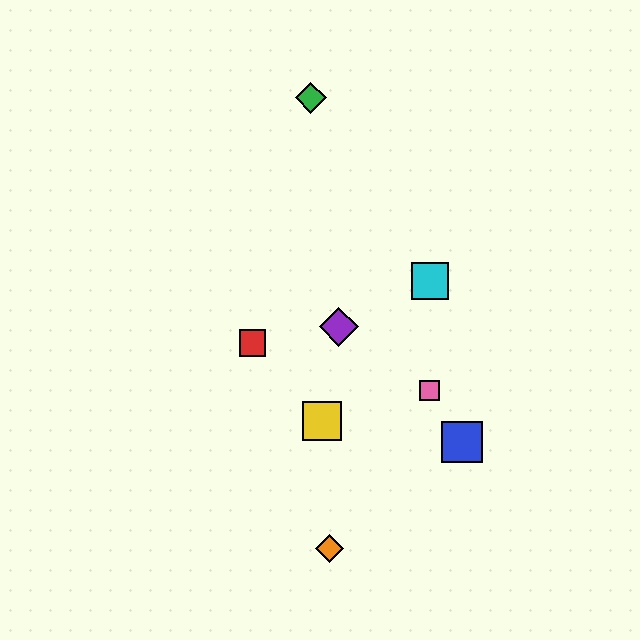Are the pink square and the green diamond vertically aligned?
No, the pink square is at x≈430 and the green diamond is at x≈311.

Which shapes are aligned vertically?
The cyan square, the pink square are aligned vertically.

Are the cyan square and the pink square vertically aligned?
Yes, both are at x≈430.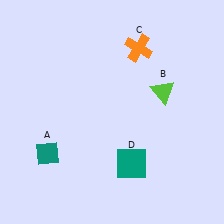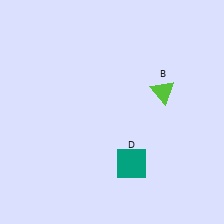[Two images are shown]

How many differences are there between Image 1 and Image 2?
There are 2 differences between the two images.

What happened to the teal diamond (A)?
The teal diamond (A) was removed in Image 2. It was in the bottom-left area of Image 1.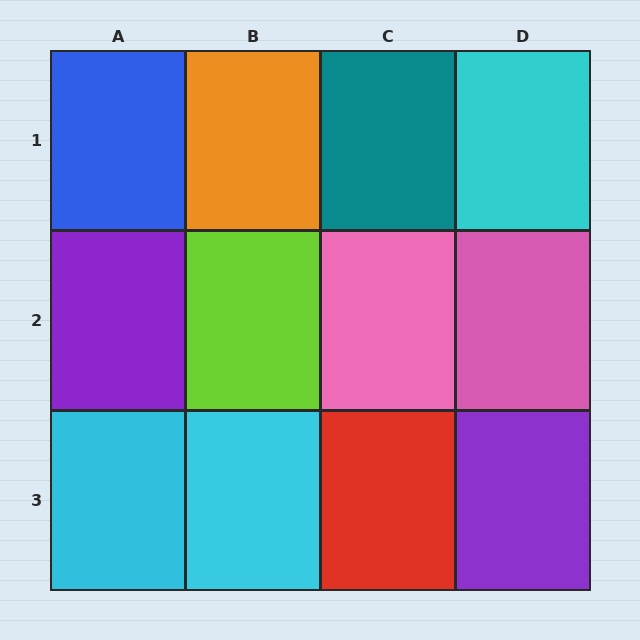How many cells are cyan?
3 cells are cyan.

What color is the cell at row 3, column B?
Cyan.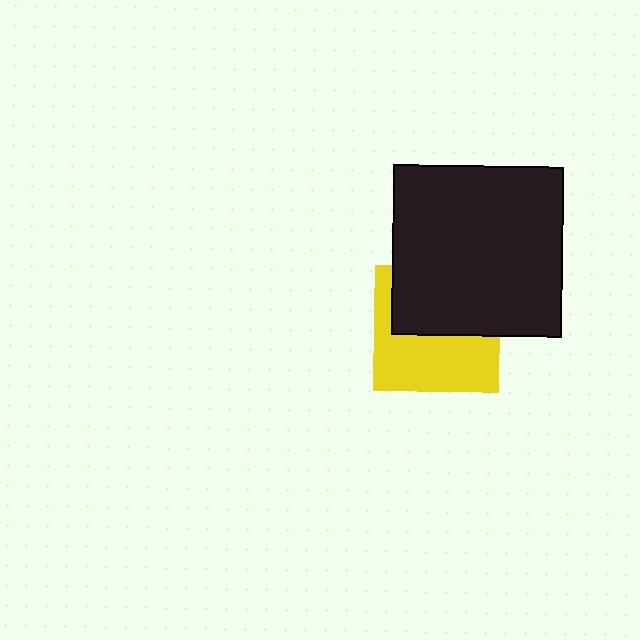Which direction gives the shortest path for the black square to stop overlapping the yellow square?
Moving up gives the shortest separation.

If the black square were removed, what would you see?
You would see the complete yellow square.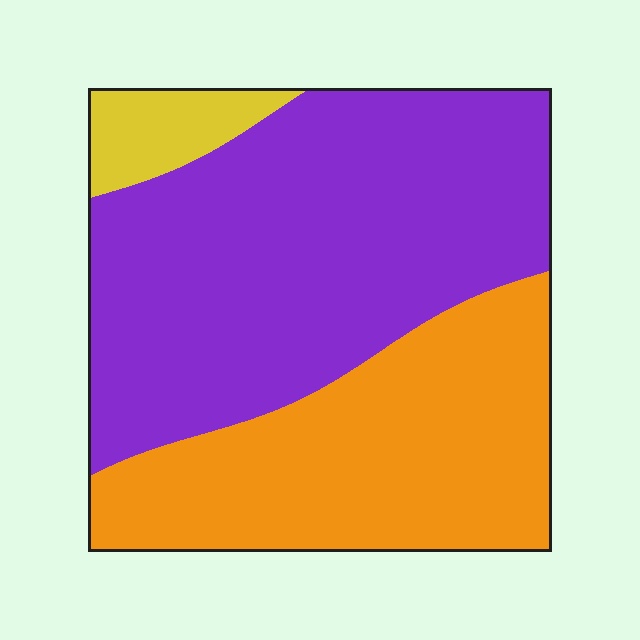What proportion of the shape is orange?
Orange takes up about three eighths (3/8) of the shape.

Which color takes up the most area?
Purple, at roughly 55%.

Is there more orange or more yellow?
Orange.